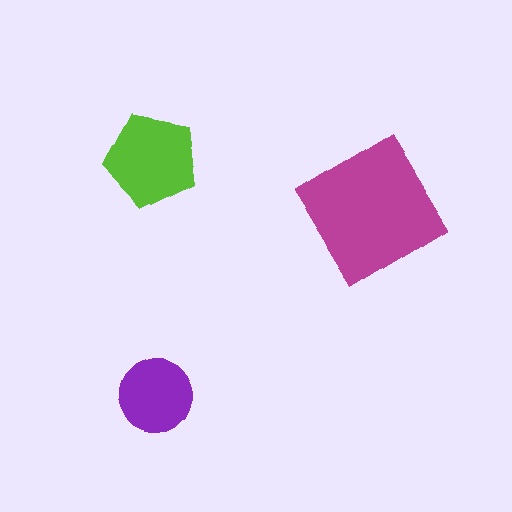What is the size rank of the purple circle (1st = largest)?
3rd.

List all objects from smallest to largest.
The purple circle, the lime pentagon, the magenta diamond.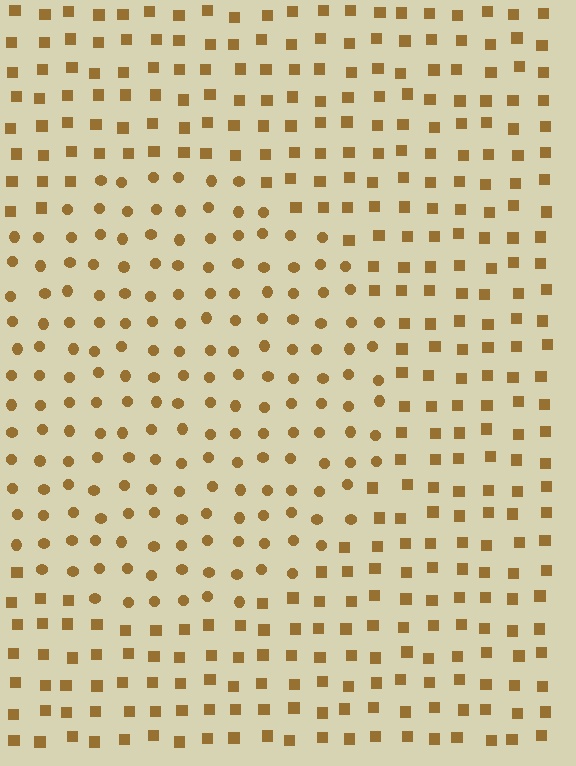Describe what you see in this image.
The image is filled with small brown elements arranged in a uniform grid. A circle-shaped region contains circles, while the surrounding area contains squares. The boundary is defined purely by the change in element shape.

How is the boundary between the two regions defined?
The boundary is defined by a change in element shape: circles inside vs. squares outside. All elements share the same color and spacing.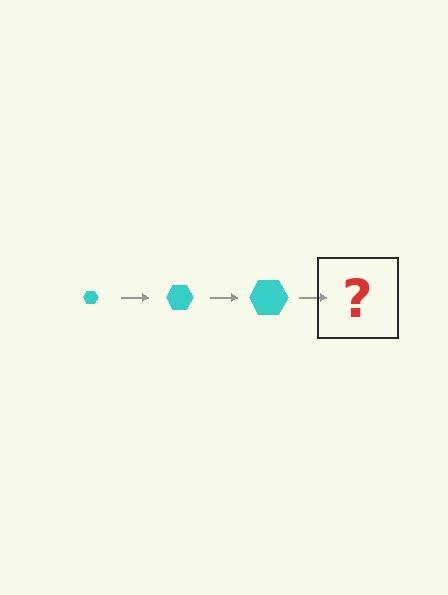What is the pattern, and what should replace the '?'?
The pattern is that the hexagon gets progressively larger each step. The '?' should be a cyan hexagon, larger than the previous one.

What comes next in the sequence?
The next element should be a cyan hexagon, larger than the previous one.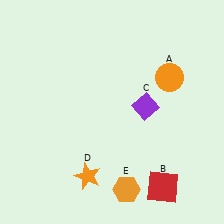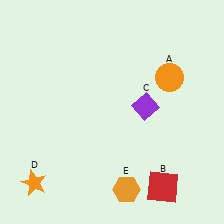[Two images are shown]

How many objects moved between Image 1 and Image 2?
1 object moved between the two images.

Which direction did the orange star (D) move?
The orange star (D) moved left.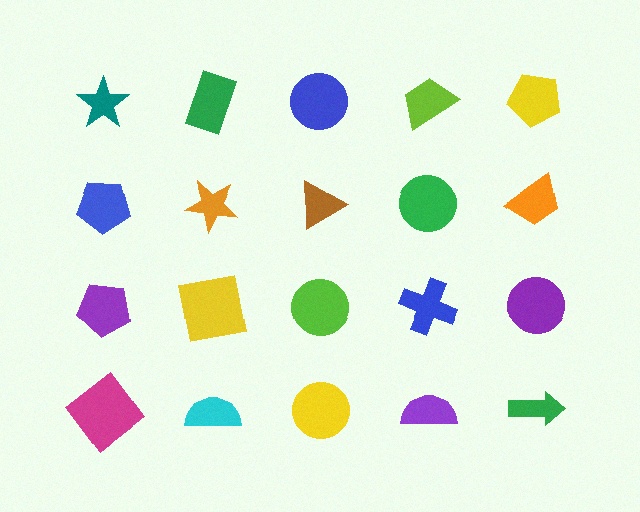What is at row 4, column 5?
A green arrow.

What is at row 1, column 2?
A green rectangle.